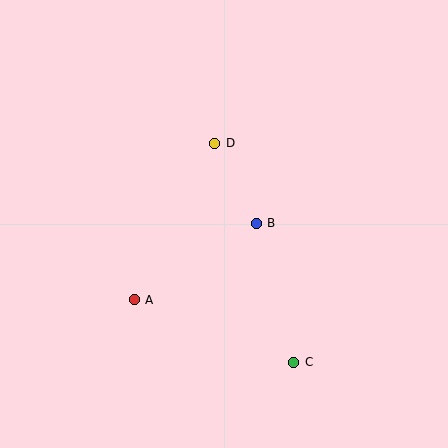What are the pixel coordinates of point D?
Point D is at (215, 143).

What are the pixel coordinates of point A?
Point A is at (134, 300).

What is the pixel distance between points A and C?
The distance between A and C is 172 pixels.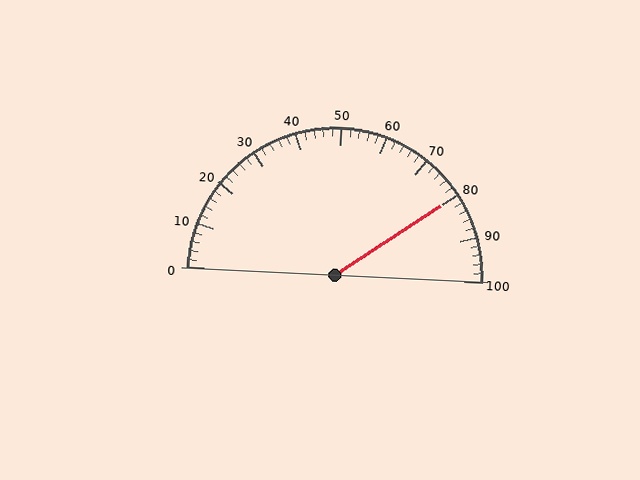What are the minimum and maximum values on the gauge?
The gauge ranges from 0 to 100.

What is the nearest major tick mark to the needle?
The nearest major tick mark is 80.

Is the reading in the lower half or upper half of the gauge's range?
The reading is in the upper half of the range (0 to 100).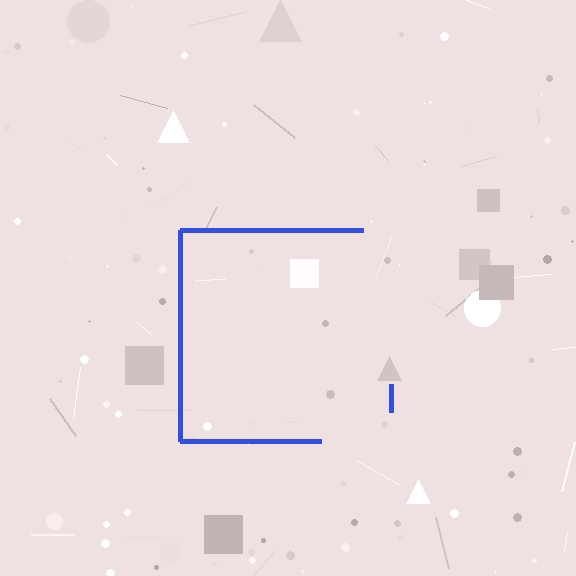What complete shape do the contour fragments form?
The contour fragments form a square.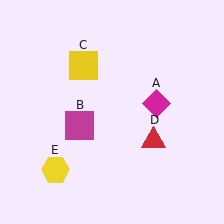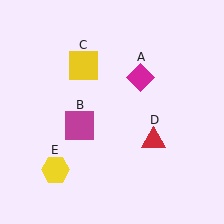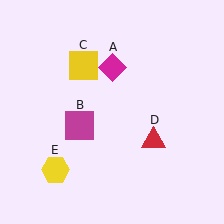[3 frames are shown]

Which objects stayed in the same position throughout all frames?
Magenta square (object B) and yellow square (object C) and red triangle (object D) and yellow hexagon (object E) remained stationary.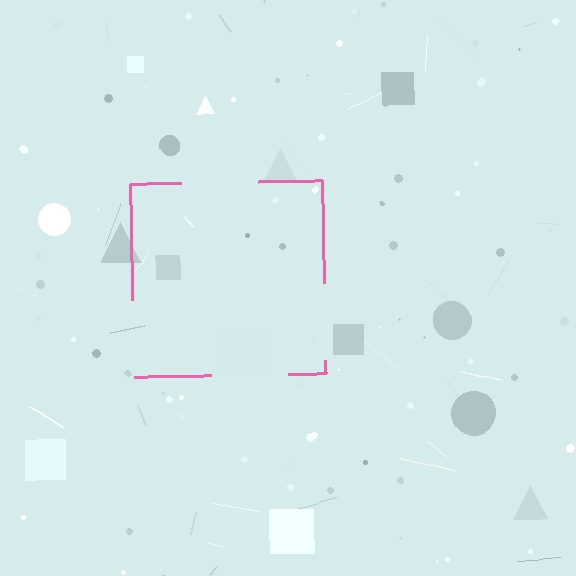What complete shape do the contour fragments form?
The contour fragments form a square.